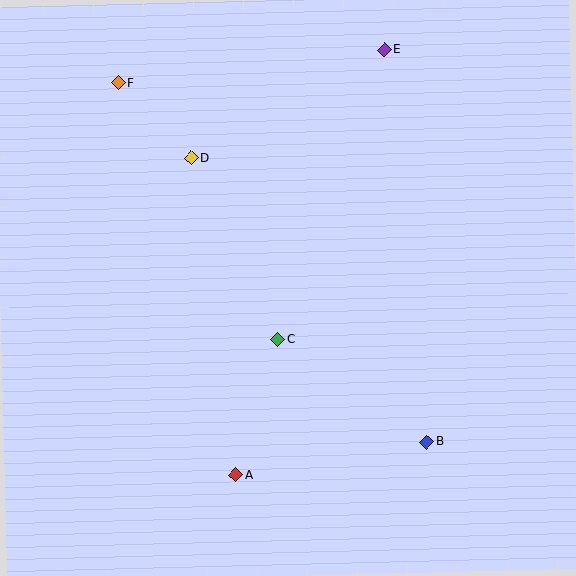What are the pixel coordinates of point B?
Point B is at (427, 442).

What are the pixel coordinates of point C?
Point C is at (278, 340).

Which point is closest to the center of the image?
Point C at (278, 340) is closest to the center.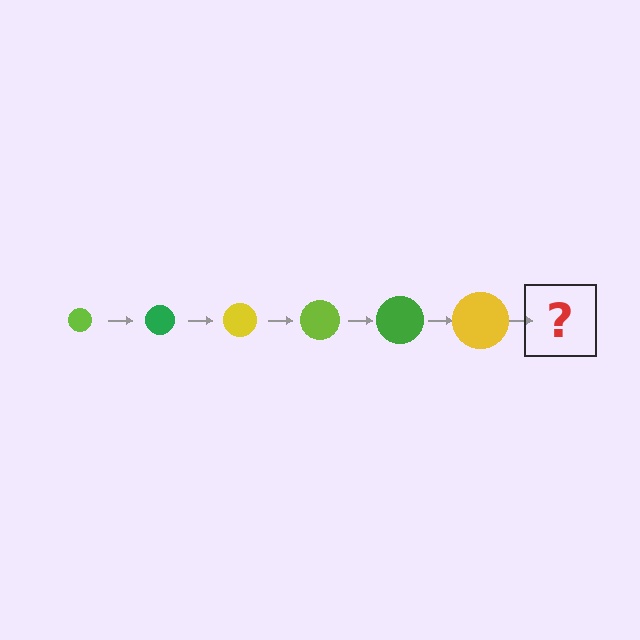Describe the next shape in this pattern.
It should be a lime circle, larger than the previous one.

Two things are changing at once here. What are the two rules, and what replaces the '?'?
The two rules are that the circle grows larger each step and the color cycles through lime, green, and yellow. The '?' should be a lime circle, larger than the previous one.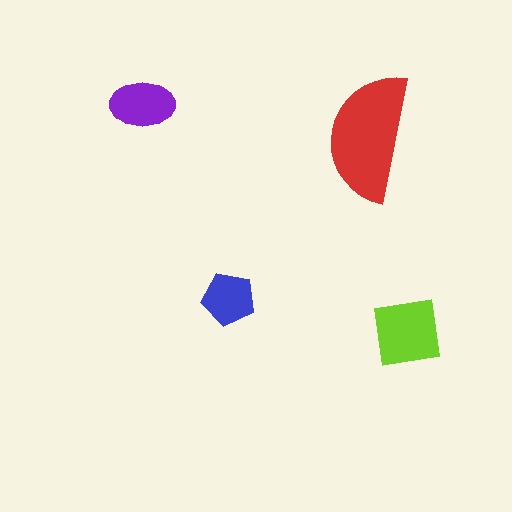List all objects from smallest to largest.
The blue pentagon, the purple ellipse, the lime square, the red semicircle.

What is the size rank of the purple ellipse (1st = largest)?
3rd.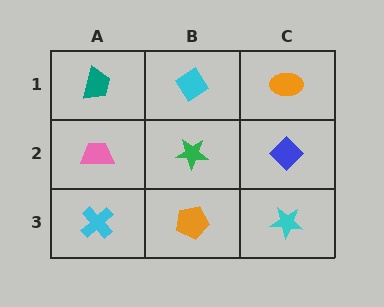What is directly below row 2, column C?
A cyan star.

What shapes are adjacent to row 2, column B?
A cyan diamond (row 1, column B), an orange pentagon (row 3, column B), a pink trapezoid (row 2, column A), a blue diamond (row 2, column C).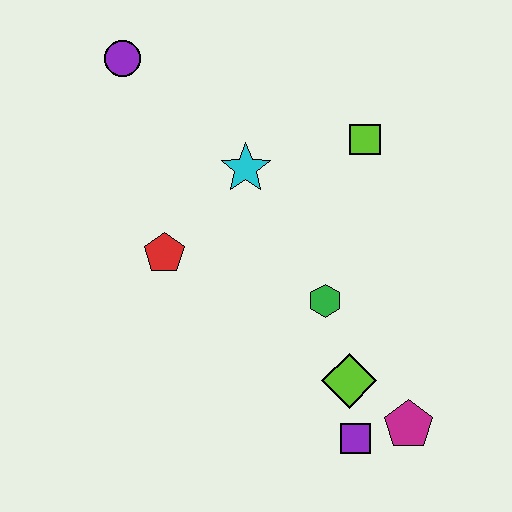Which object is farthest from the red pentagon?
The magenta pentagon is farthest from the red pentagon.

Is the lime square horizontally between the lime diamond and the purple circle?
No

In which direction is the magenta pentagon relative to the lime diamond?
The magenta pentagon is to the right of the lime diamond.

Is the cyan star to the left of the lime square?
Yes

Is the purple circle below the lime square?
No